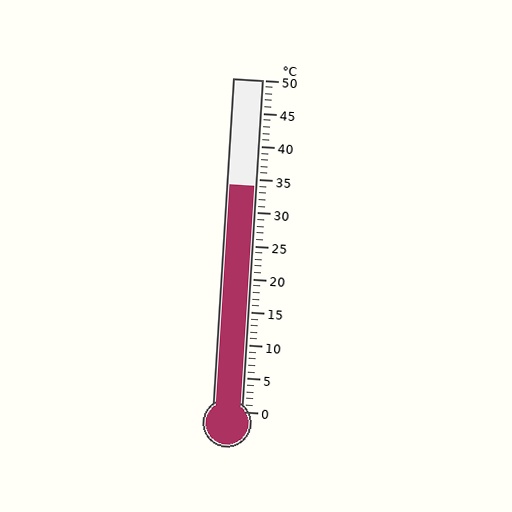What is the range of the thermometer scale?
The thermometer scale ranges from 0°C to 50°C.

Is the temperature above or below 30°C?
The temperature is above 30°C.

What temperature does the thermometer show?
The thermometer shows approximately 34°C.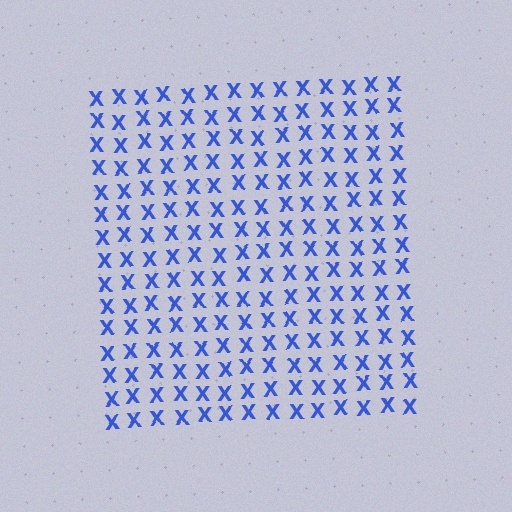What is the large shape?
The large shape is a square.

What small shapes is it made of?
It is made of small letter X's.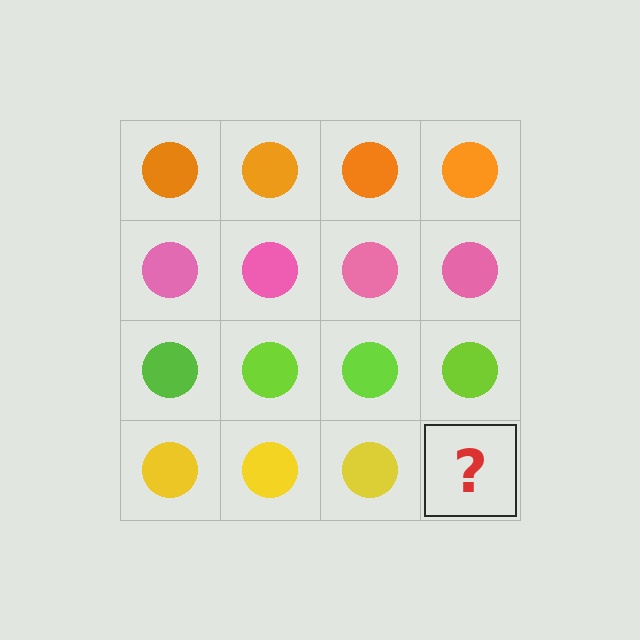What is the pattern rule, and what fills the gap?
The rule is that each row has a consistent color. The gap should be filled with a yellow circle.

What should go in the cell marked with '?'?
The missing cell should contain a yellow circle.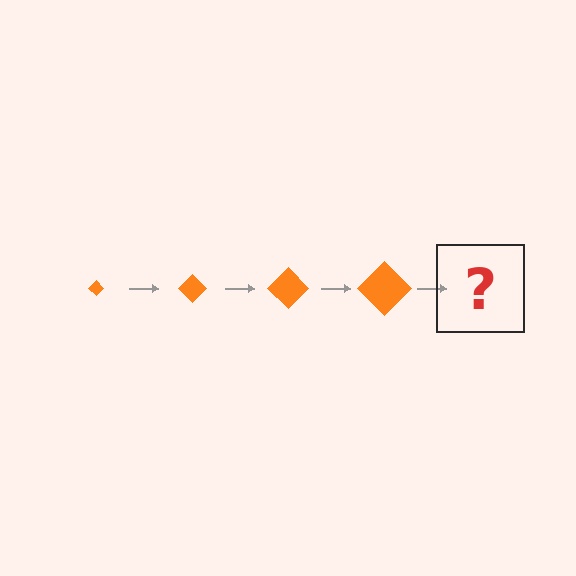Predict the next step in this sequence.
The next step is an orange diamond, larger than the previous one.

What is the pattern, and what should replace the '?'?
The pattern is that the diamond gets progressively larger each step. The '?' should be an orange diamond, larger than the previous one.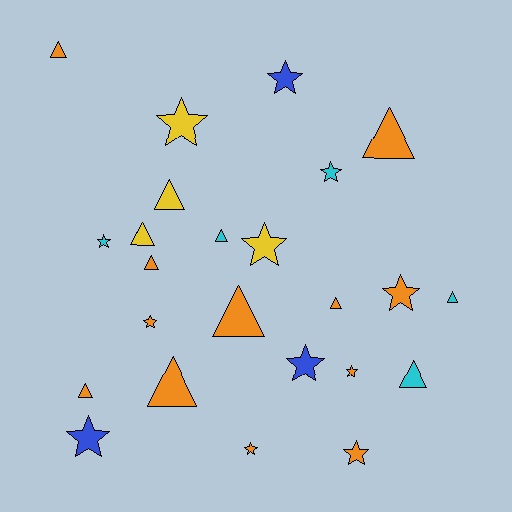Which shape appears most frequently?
Triangle, with 12 objects.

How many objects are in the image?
There are 24 objects.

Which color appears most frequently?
Orange, with 12 objects.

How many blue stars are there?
There are 3 blue stars.